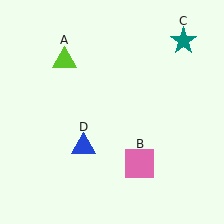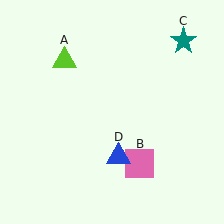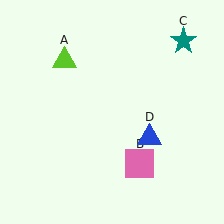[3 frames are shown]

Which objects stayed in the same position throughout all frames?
Lime triangle (object A) and pink square (object B) and teal star (object C) remained stationary.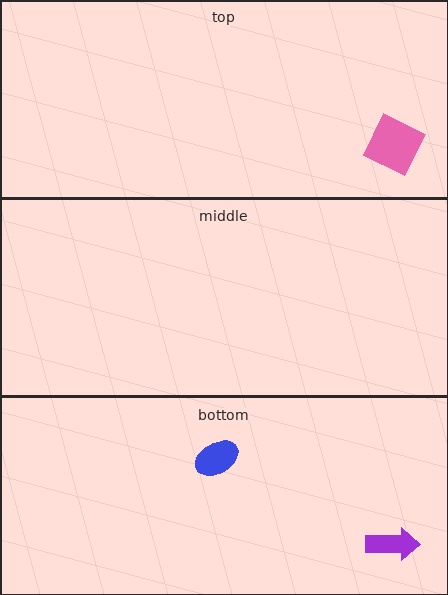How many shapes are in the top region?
1.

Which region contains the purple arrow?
The bottom region.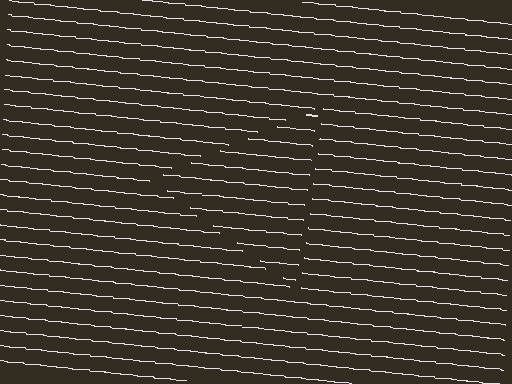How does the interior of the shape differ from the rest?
The interior of the shape contains the same grating, shifted by half a period — the contour is defined by the phase discontinuity where line-ends from the inner and outer gratings abut.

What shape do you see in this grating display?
An illusory triangle. The interior of the shape contains the same grating, shifted by half a period — the contour is defined by the phase discontinuity where line-ends from the inner and outer gratings abut.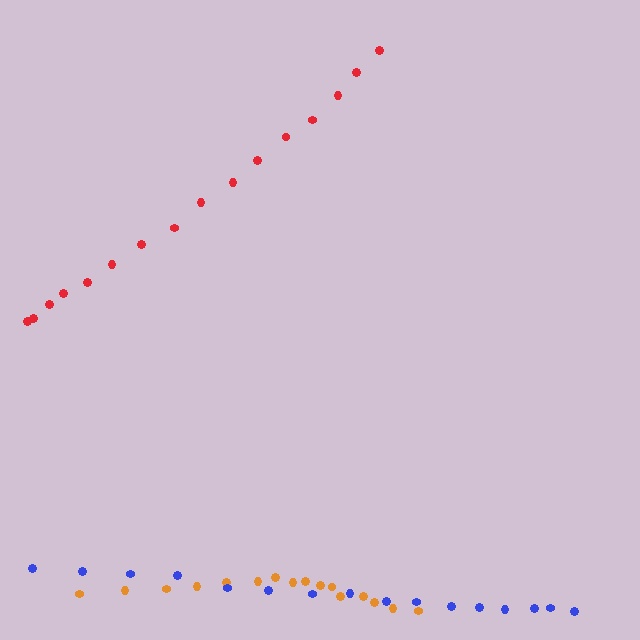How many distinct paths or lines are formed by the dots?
There are 3 distinct paths.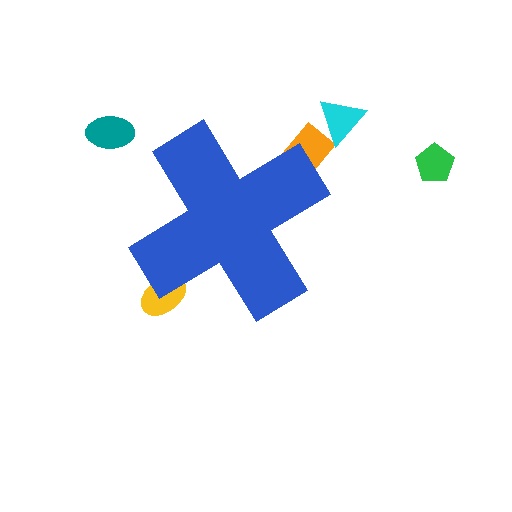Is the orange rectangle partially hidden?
Yes, the orange rectangle is partially hidden behind the blue cross.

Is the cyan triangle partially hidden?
No, the cyan triangle is fully visible.